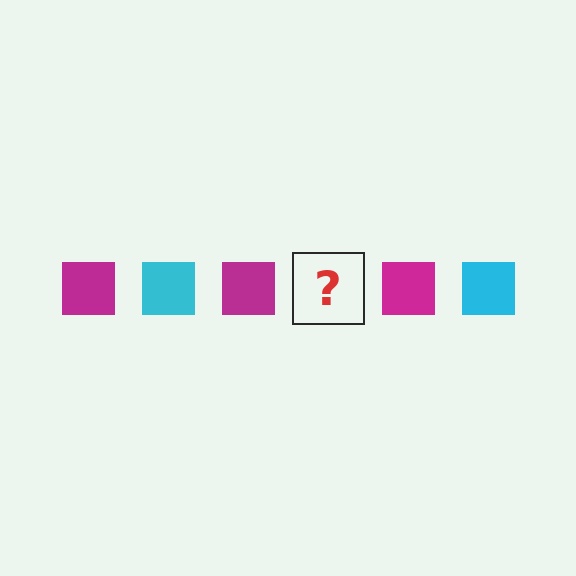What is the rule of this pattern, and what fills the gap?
The rule is that the pattern cycles through magenta, cyan squares. The gap should be filled with a cyan square.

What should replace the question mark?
The question mark should be replaced with a cyan square.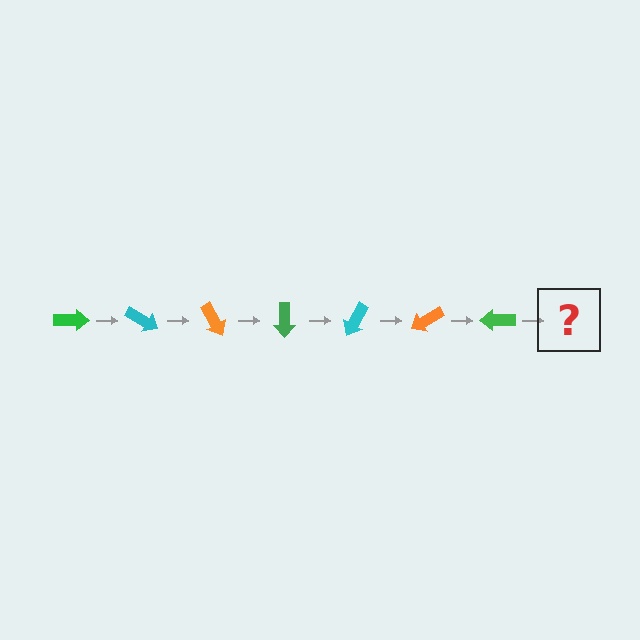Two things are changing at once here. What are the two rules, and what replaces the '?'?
The two rules are that it rotates 30 degrees each step and the color cycles through green, cyan, and orange. The '?' should be a cyan arrow, rotated 210 degrees from the start.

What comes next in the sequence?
The next element should be a cyan arrow, rotated 210 degrees from the start.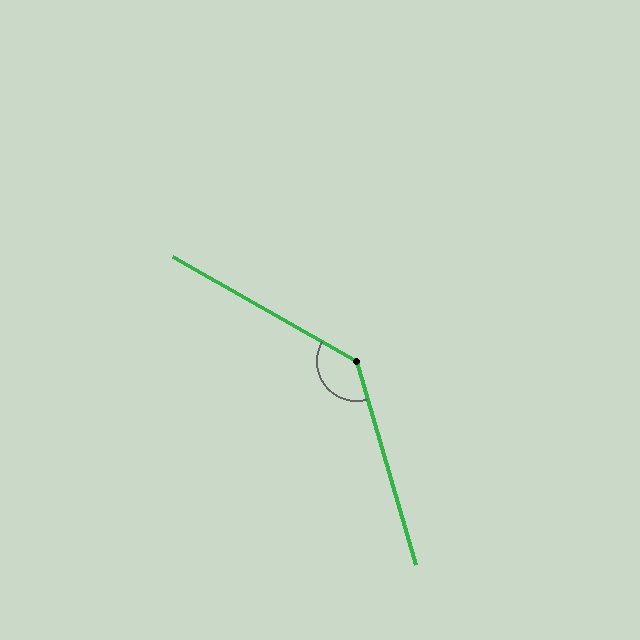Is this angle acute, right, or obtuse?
It is obtuse.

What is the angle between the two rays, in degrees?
Approximately 136 degrees.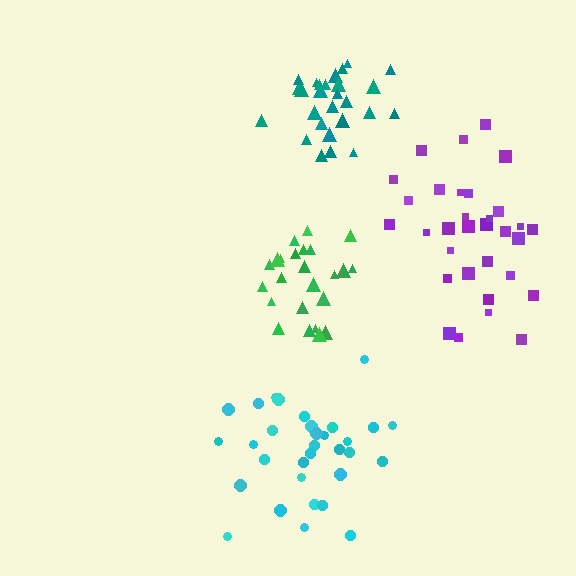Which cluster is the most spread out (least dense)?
Purple.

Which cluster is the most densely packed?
Teal.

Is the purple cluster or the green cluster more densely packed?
Green.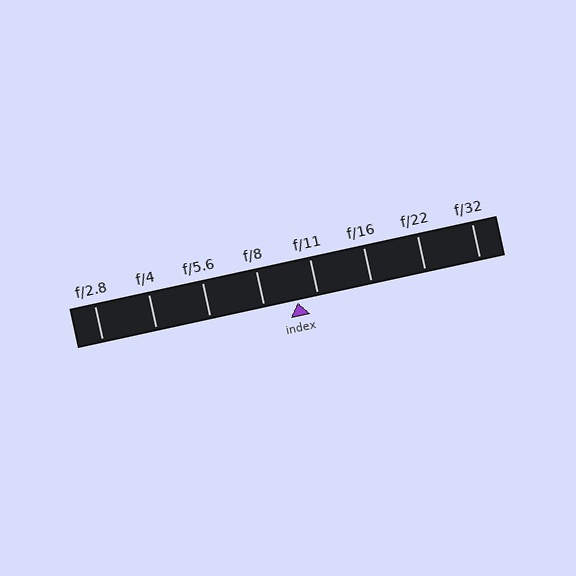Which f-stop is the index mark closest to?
The index mark is closest to f/11.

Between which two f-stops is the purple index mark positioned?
The index mark is between f/8 and f/11.